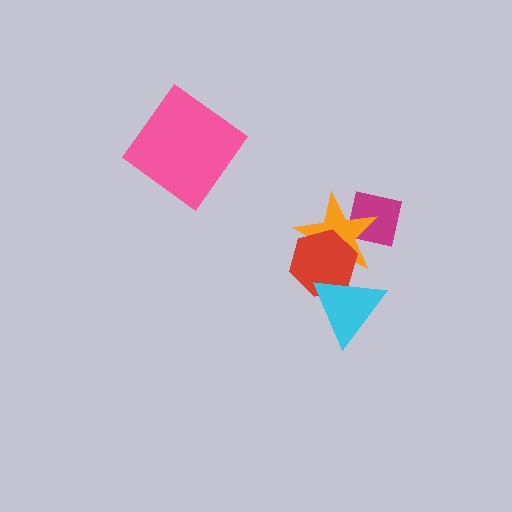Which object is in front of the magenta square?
The orange star is in front of the magenta square.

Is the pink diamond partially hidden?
No, no other shape covers it.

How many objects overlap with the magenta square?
1 object overlaps with the magenta square.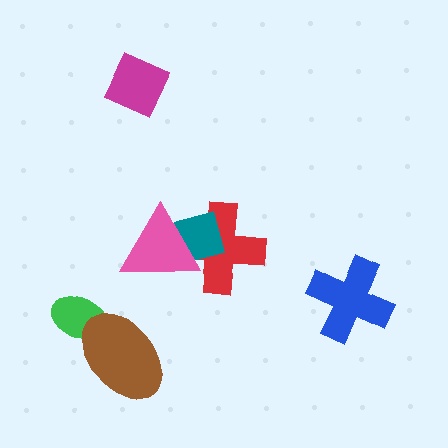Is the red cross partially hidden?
Yes, it is partially covered by another shape.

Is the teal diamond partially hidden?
Yes, it is partially covered by another shape.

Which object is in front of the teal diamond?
The pink triangle is in front of the teal diamond.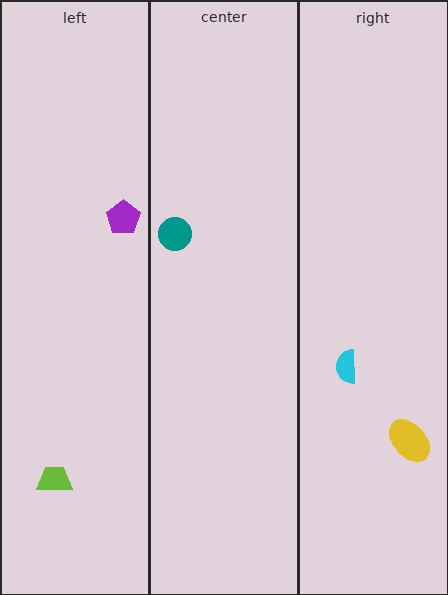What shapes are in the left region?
The lime trapezoid, the purple pentagon.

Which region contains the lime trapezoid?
The left region.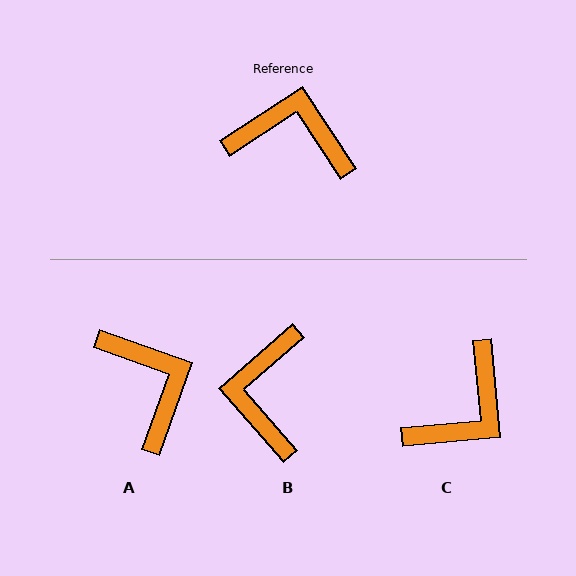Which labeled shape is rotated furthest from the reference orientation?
C, about 118 degrees away.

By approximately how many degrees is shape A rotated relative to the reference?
Approximately 53 degrees clockwise.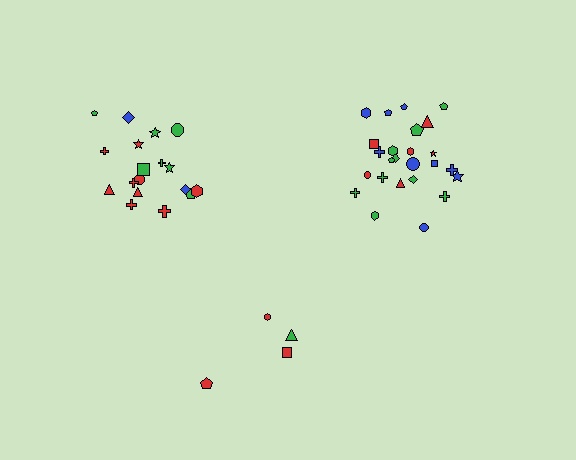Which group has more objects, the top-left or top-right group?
The top-right group.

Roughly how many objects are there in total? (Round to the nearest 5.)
Roughly 45 objects in total.